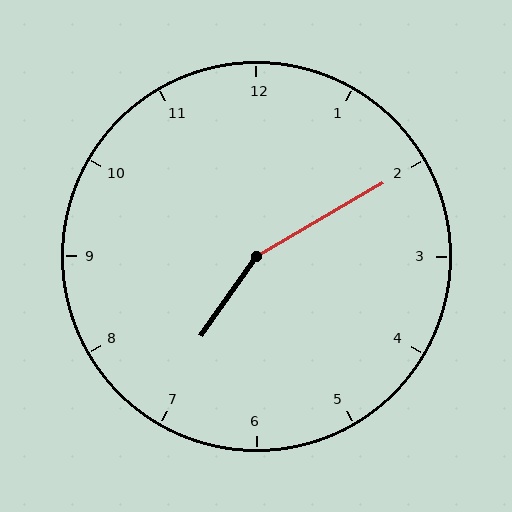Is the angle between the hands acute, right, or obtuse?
It is obtuse.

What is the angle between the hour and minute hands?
Approximately 155 degrees.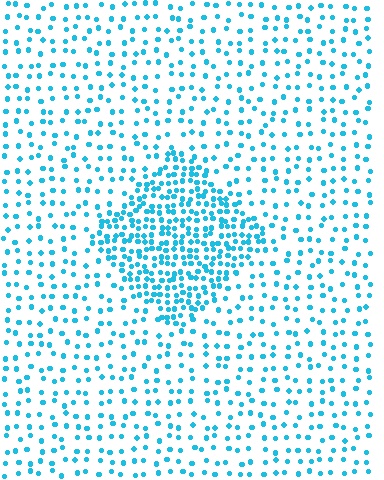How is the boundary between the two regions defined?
The boundary is defined by a change in element density (approximately 2.5x ratio). All elements are the same color, size, and shape.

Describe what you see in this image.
The image contains small cyan elements arranged at two different densities. A diamond-shaped region is visible where the elements are more densely packed than the surrounding area.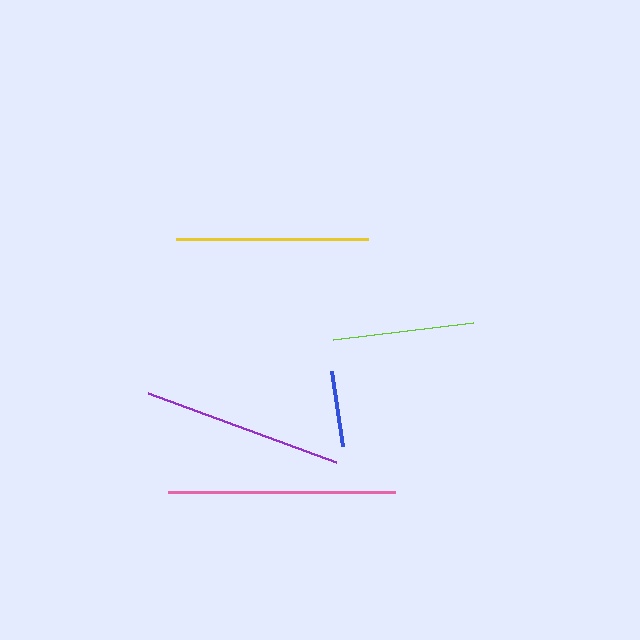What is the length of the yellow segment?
The yellow segment is approximately 192 pixels long.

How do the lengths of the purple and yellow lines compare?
The purple and yellow lines are approximately the same length.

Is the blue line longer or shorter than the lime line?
The lime line is longer than the blue line.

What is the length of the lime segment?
The lime segment is approximately 141 pixels long.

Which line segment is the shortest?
The blue line is the shortest at approximately 76 pixels.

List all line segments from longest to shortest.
From longest to shortest: pink, purple, yellow, lime, blue.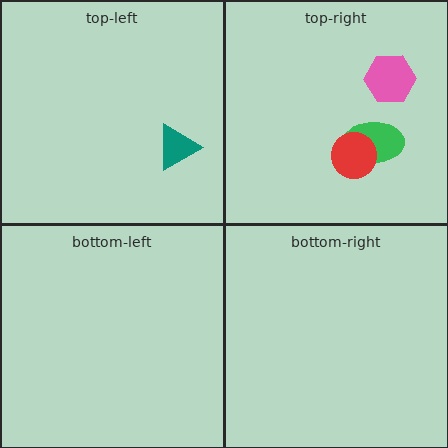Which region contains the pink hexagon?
The top-right region.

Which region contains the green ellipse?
The top-right region.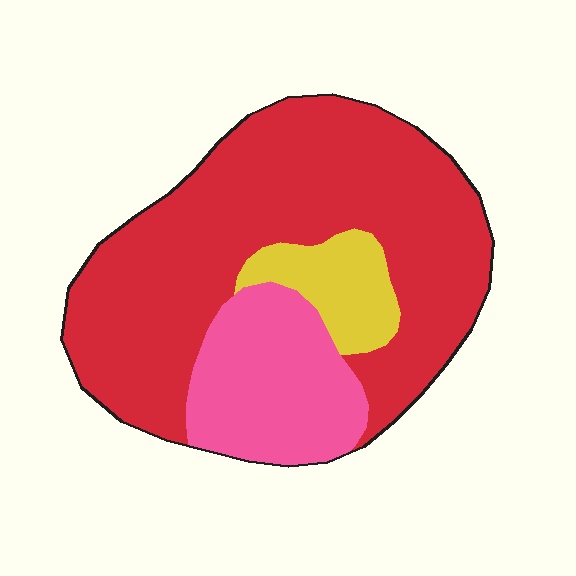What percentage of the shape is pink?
Pink covers roughly 20% of the shape.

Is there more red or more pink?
Red.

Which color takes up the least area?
Yellow, at roughly 10%.